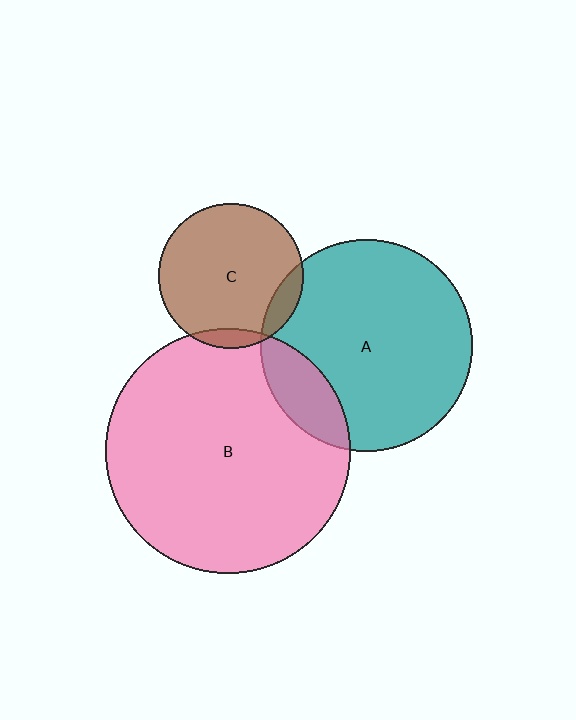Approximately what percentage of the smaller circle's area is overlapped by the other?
Approximately 10%.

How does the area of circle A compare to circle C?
Approximately 2.2 times.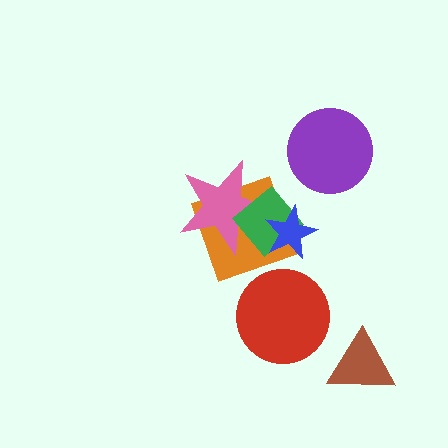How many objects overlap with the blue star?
2 objects overlap with the blue star.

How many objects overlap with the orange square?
3 objects overlap with the orange square.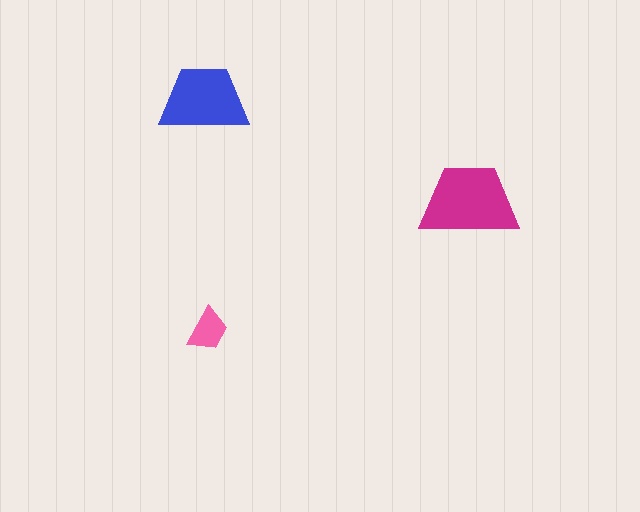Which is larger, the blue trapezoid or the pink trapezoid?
The blue one.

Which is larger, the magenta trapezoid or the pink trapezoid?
The magenta one.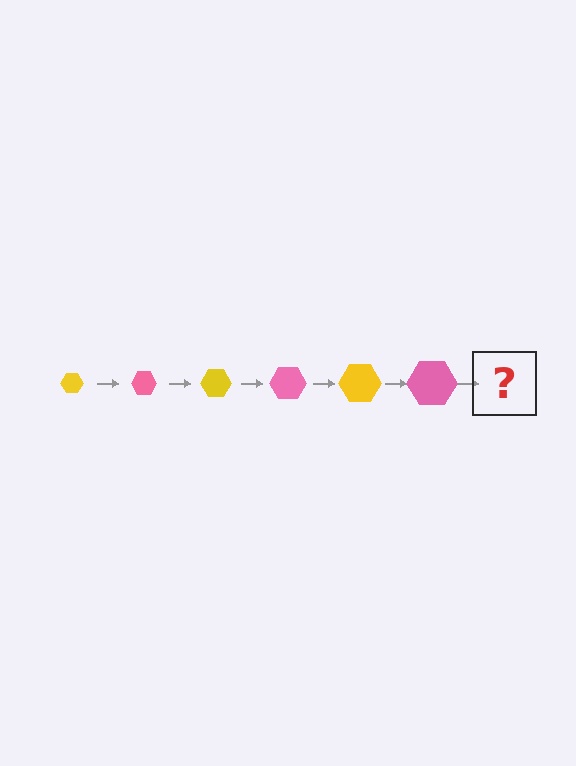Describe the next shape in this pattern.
It should be a yellow hexagon, larger than the previous one.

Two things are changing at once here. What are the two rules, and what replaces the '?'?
The two rules are that the hexagon grows larger each step and the color cycles through yellow and pink. The '?' should be a yellow hexagon, larger than the previous one.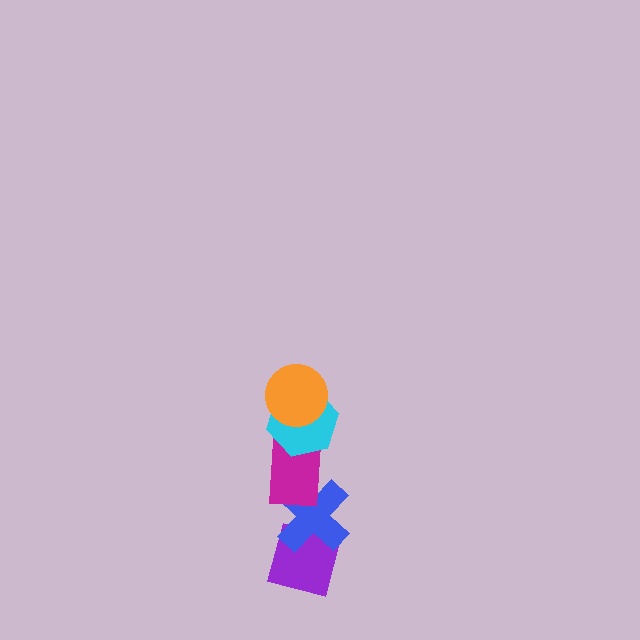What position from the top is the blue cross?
The blue cross is 4th from the top.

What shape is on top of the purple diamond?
The blue cross is on top of the purple diamond.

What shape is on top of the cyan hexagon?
The orange circle is on top of the cyan hexagon.